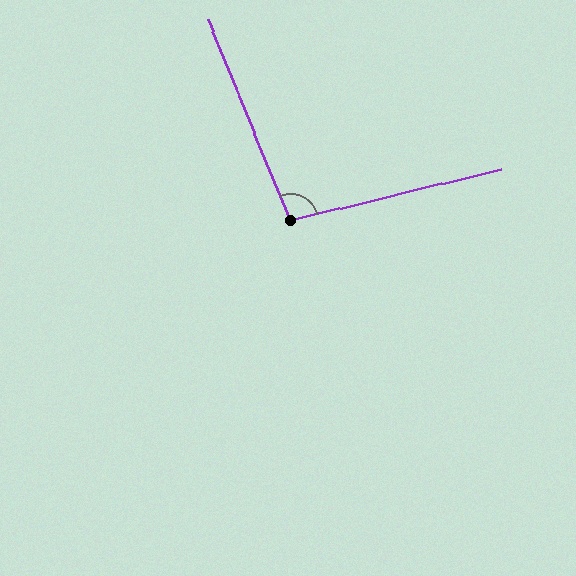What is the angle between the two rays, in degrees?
Approximately 99 degrees.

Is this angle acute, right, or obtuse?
It is obtuse.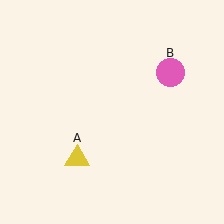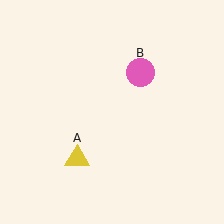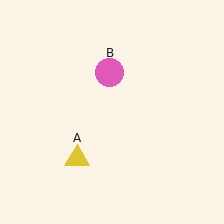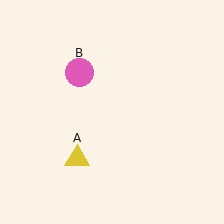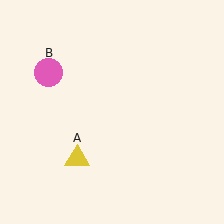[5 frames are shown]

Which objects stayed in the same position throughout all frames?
Yellow triangle (object A) remained stationary.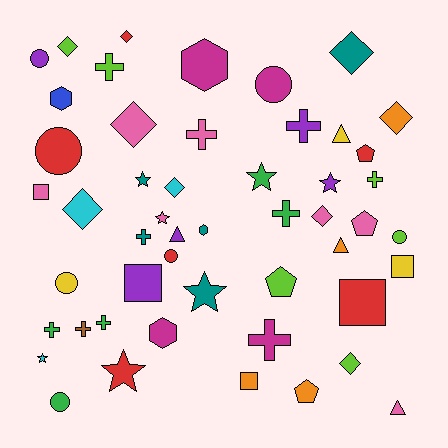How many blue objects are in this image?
There is 1 blue object.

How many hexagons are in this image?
There are 4 hexagons.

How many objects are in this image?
There are 50 objects.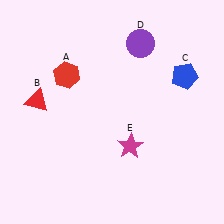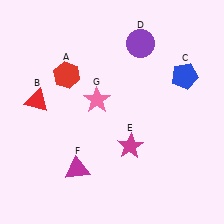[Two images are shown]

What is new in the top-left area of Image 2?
A pink star (G) was added in the top-left area of Image 2.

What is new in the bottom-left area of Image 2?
A magenta triangle (F) was added in the bottom-left area of Image 2.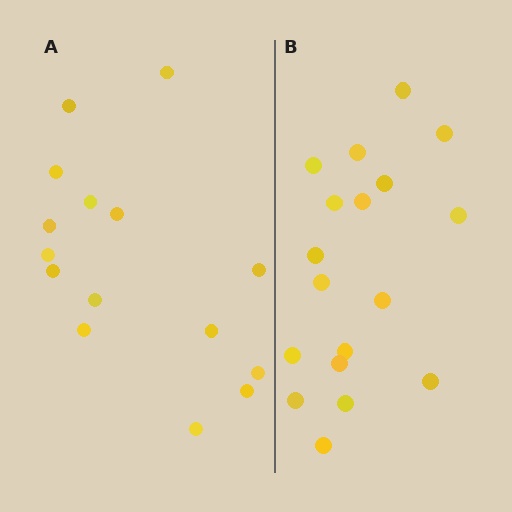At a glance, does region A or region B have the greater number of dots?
Region B (the right region) has more dots.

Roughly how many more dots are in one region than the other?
Region B has just a few more — roughly 2 or 3 more dots than region A.